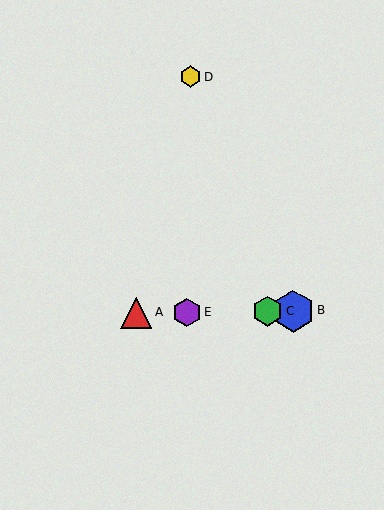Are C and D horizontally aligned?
No, C is at y≈311 and D is at y≈77.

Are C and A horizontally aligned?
Yes, both are at y≈311.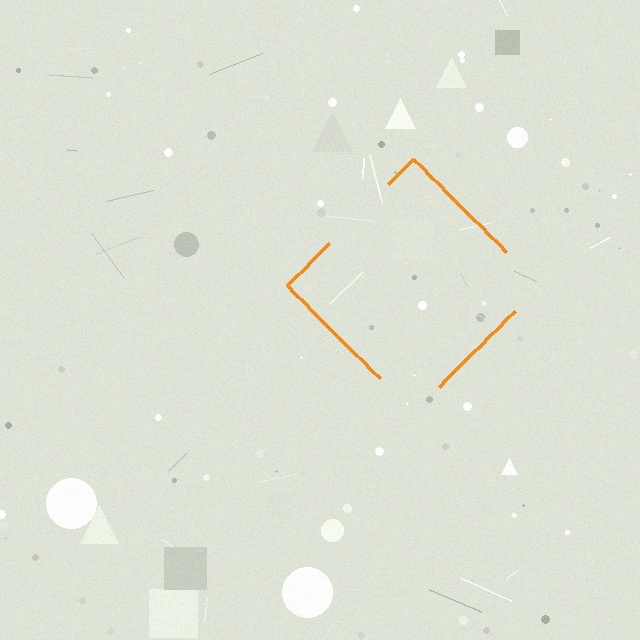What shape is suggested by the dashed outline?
The dashed outline suggests a diamond.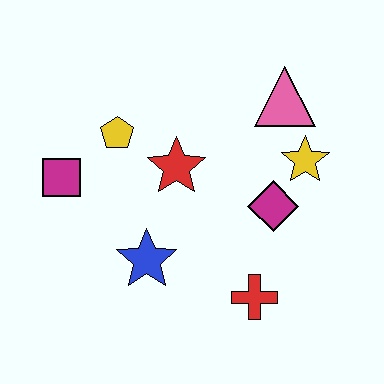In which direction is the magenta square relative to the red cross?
The magenta square is to the left of the red cross.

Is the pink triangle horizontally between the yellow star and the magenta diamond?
Yes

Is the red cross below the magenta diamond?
Yes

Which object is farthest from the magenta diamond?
The magenta square is farthest from the magenta diamond.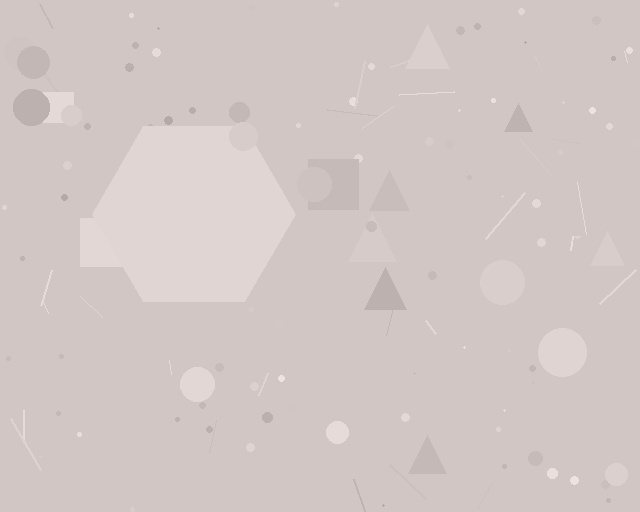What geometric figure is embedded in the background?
A hexagon is embedded in the background.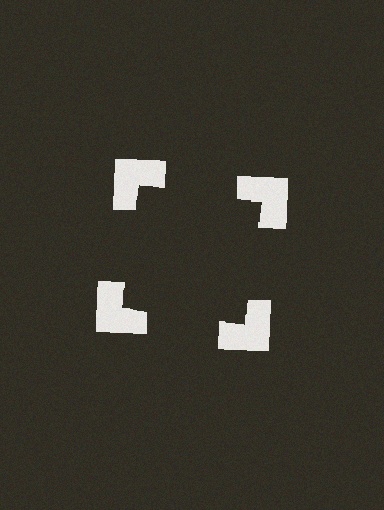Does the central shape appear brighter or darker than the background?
It typically appears slightly darker than the background, even though no actual brightness change is drawn.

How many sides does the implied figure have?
4 sides.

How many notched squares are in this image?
There are 4 — one at each vertex of the illusory square.